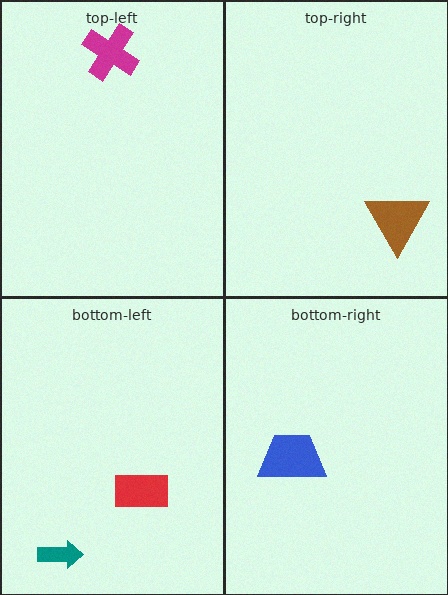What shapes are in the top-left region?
The magenta cross.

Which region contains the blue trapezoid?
The bottom-right region.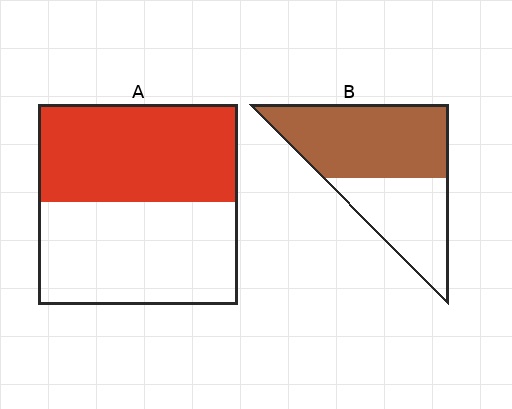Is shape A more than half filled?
Roughly half.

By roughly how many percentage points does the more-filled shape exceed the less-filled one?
By roughly 10 percentage points (B over A).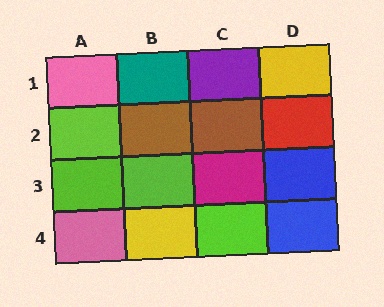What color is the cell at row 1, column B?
Teal.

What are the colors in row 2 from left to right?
Lime, brown, brown, red.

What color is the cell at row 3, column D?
Blue.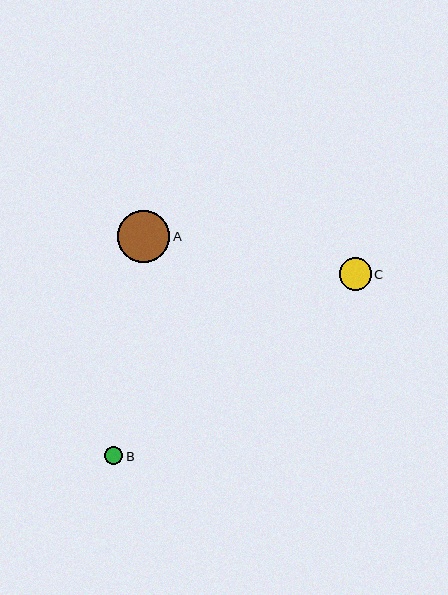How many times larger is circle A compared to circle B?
Circle A is approximately 2.9 times the size of circle B.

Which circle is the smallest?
Circle B is the smallest with a size of approximately 18 pixels.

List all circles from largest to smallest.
From largest to smallest: A, C, B.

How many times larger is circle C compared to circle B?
Circle C is approximately 1.8 times the size of circle B.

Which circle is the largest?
Circle A is the largest with a size of approximately 52 pixels.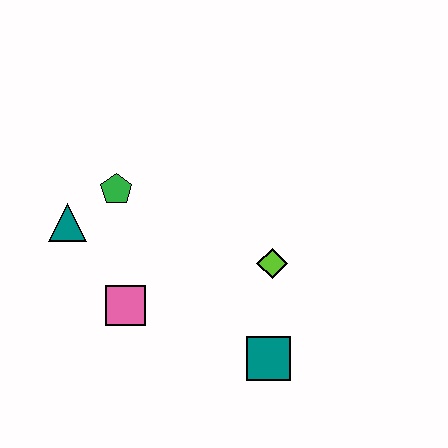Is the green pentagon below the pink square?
No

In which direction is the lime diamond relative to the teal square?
The lime diamond is above the teal square.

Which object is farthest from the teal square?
The teal triangle is farthest from the teal square.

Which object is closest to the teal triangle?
The green pentagon is closest to the teal triangle.